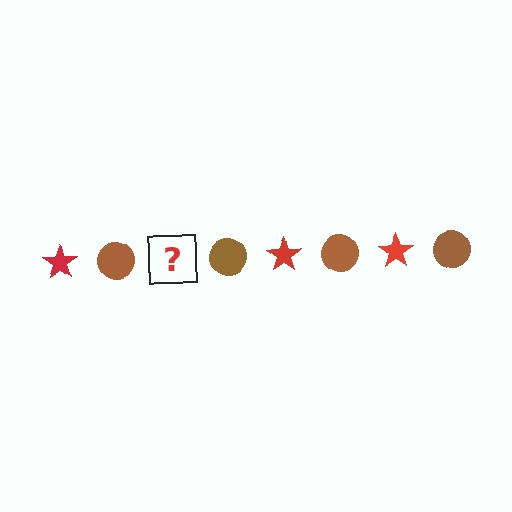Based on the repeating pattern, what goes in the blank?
The blank should be a red star.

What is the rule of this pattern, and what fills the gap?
The rule is that the pattern alternates between red star and brown circle. The gap should be filled with a red star.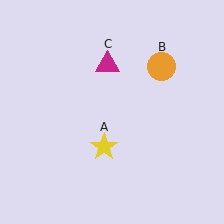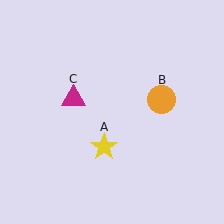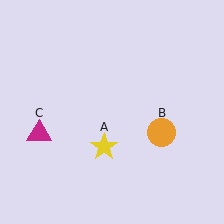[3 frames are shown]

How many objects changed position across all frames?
2 objects changed position: orange circle (object B), magenta triangle (object C).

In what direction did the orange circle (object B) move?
The orange circle (object B) moved down.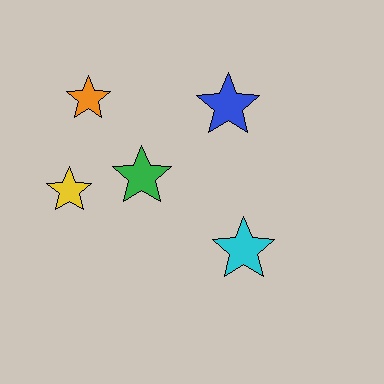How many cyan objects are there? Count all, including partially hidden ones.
There is 1 cyan object.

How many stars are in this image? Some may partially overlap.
There are 5 stars.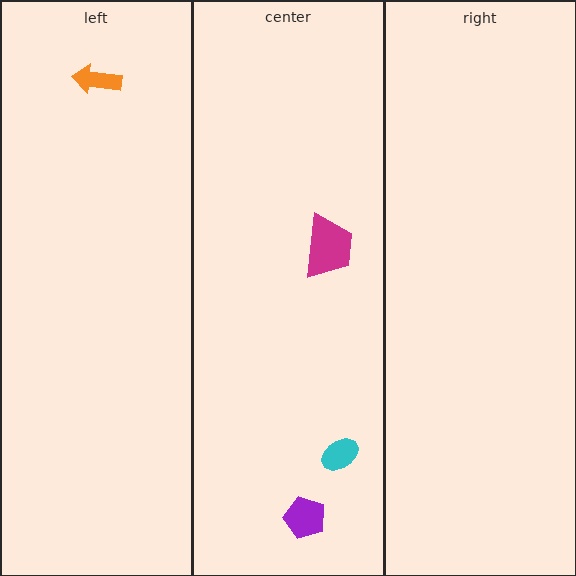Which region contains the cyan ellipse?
The center region.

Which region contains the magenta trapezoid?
The center region.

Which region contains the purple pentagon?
The center region.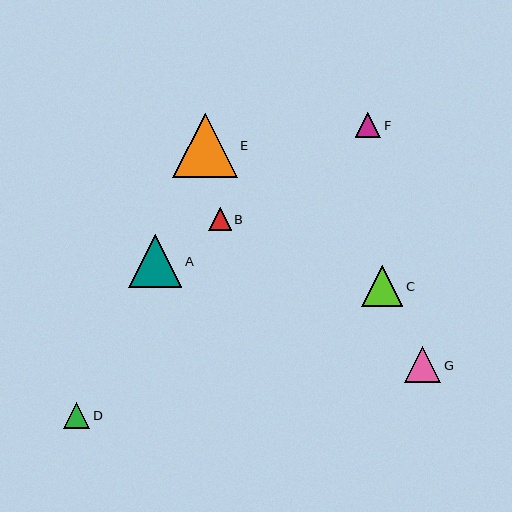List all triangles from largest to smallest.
From largest to smallest: E, A, C, G, D, F, B.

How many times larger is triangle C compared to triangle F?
Triangle C is approximately 1.7 times the size of triangle F.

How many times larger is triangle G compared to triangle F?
Triangle G is approximately 1.4 times the size of triangle F.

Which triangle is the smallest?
Triangle B is the smallest with a size of approximately 23 pixels.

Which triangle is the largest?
Triangle E is the largest with a size of approximately 65 pixels.